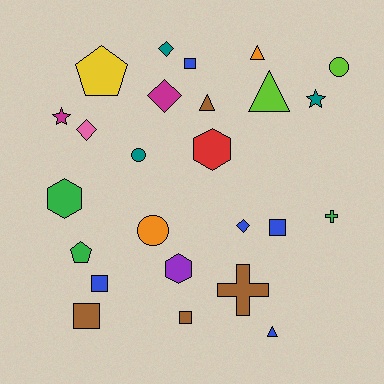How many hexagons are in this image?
There are 3 hexagons.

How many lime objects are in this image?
There are 2 lime objects.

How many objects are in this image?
There are 25 objects.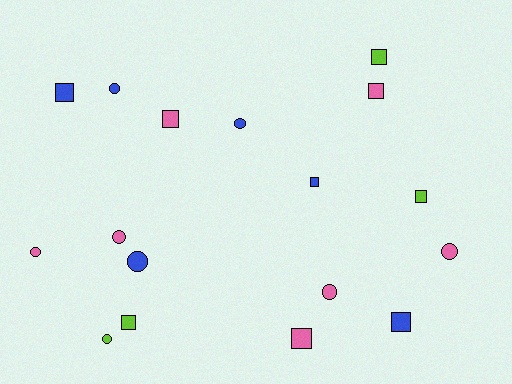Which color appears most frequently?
Pink, with 7 objects.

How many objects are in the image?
There are 17 objects.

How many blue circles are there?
There are 3 blue circles.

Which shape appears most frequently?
Square, with 9 objects.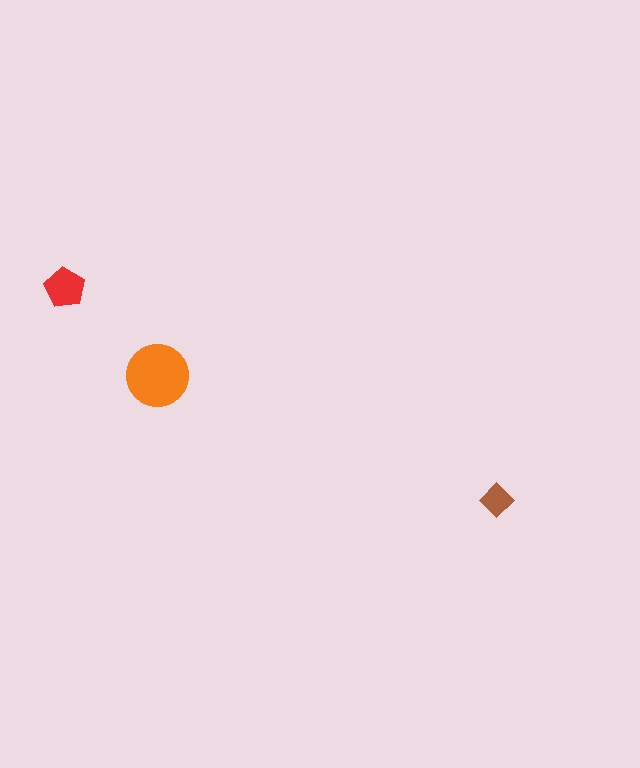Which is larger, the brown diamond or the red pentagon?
The red pentagon.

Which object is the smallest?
The brown diamond.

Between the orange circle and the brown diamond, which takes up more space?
The orange circle.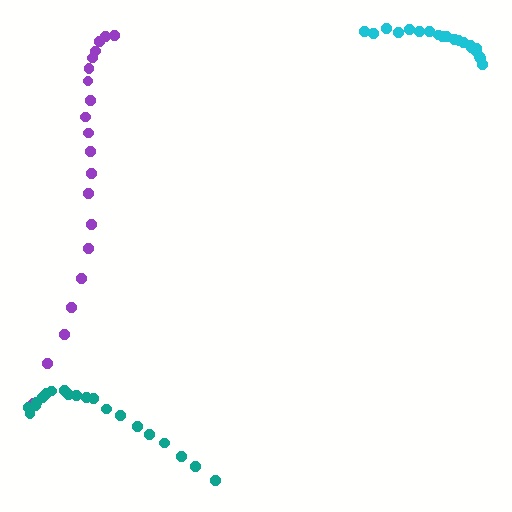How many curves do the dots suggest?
There are 3 distinct paths.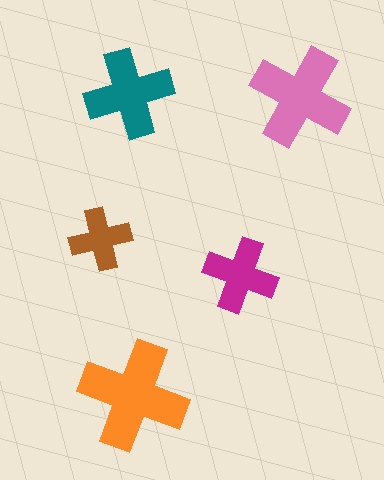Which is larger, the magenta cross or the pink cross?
The pink one.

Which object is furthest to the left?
The brown cross is leftmost.